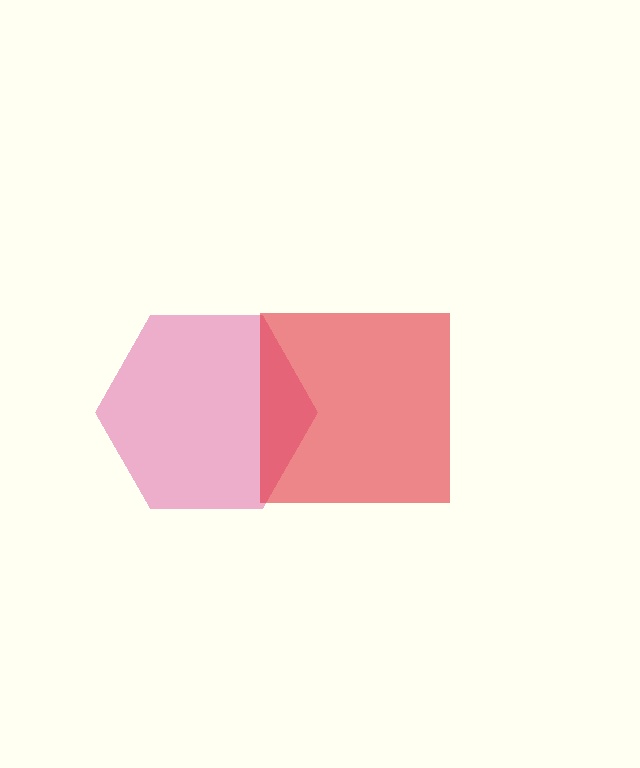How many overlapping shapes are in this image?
There are 2 overlapping shapes in the image.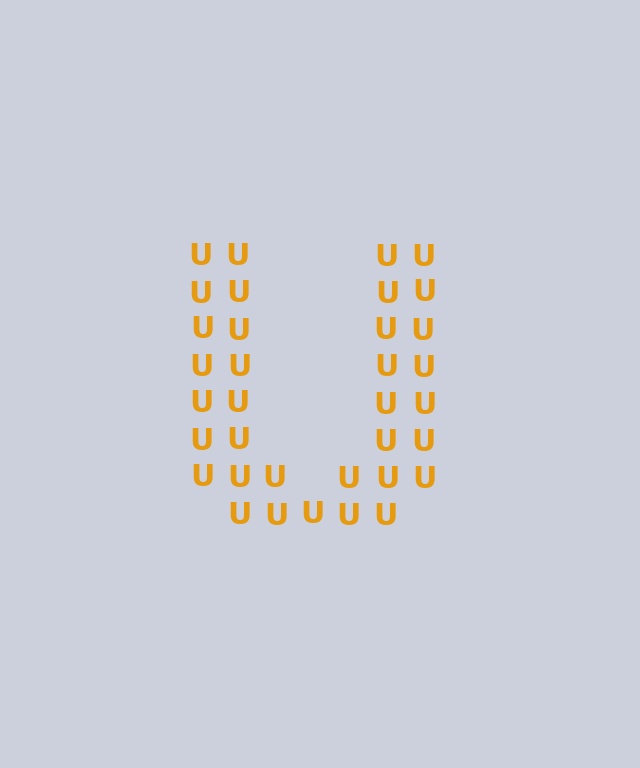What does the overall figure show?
The overall figure shows the letter U.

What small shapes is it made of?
It is made of small letter U's.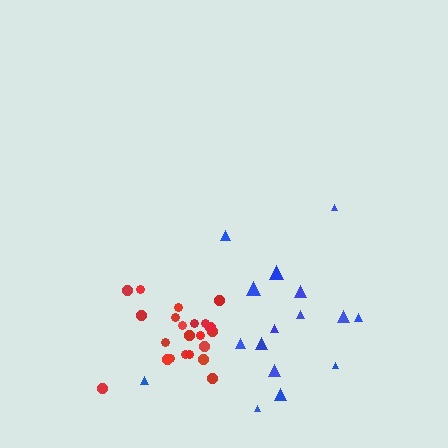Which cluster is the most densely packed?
Red.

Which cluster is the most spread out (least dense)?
Blue.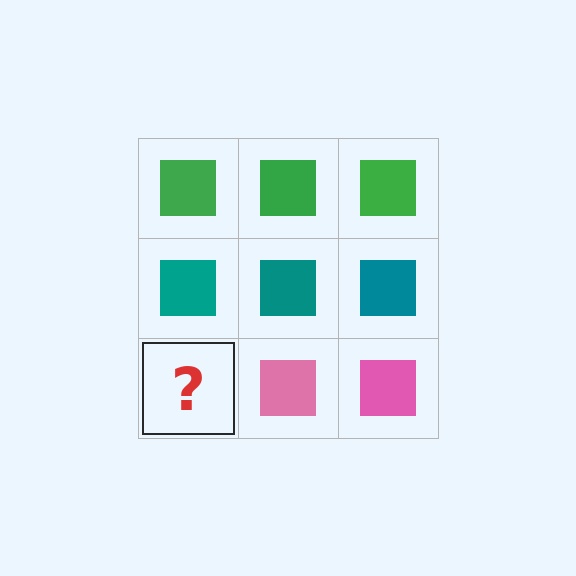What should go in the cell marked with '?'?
The missing cell should contain a pink square.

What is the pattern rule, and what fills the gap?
The rule is that each row has a consistent color. The gap should be filled with a pink square.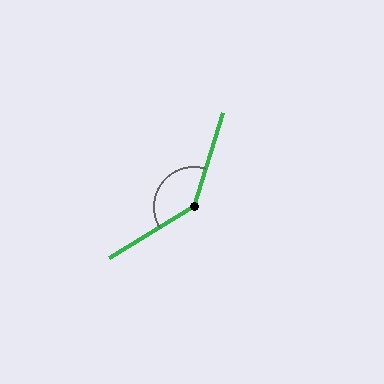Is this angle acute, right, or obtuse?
It is obtuse.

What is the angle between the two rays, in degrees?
Approximately 139 degrees.